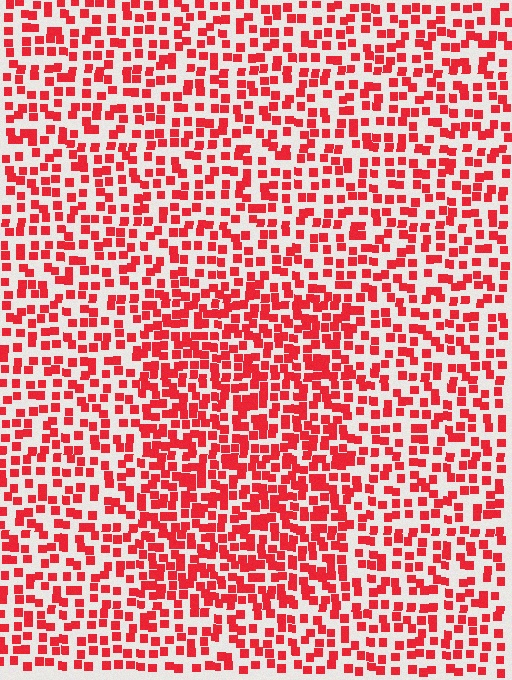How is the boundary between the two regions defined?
The boundary is defined by a change in element density (approximately 1.6x ratio). All elements are the same color, size, and shape.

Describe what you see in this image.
The image contains small red elements arranged at two different densities. A rectangle-shaped region is visible where the elements are more densely packed than the surrounding area.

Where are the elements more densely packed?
The elements are more densely packed inside the rectangle boundary.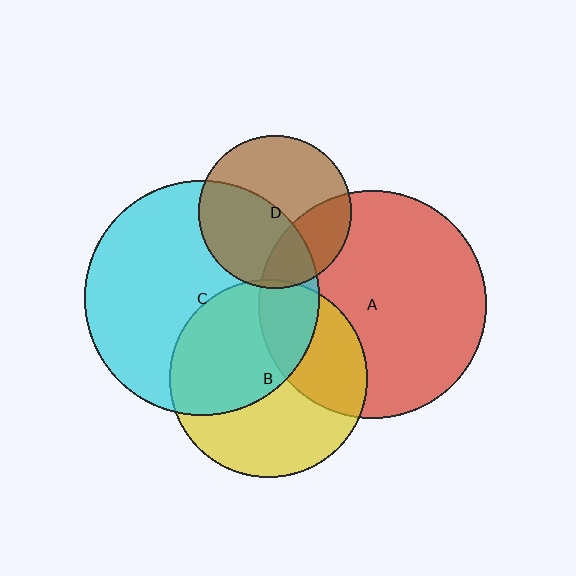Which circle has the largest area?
Circle C (cyan).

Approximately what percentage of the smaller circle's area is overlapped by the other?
Approximately 30%.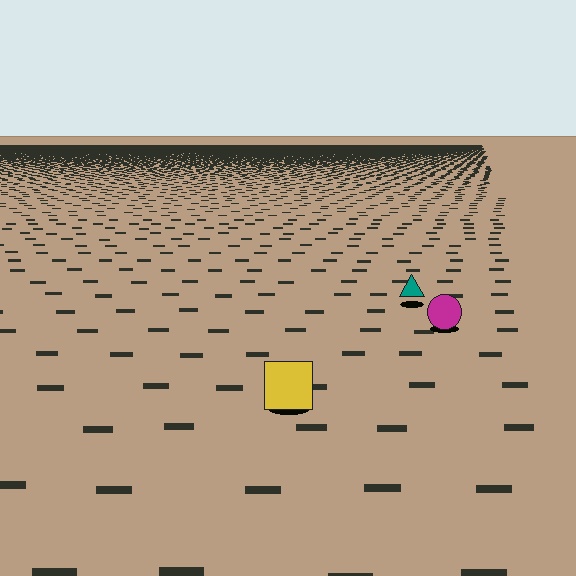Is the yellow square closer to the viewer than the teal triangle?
Yes. The yellow square is closer — you can tell from the texture gradient: the ground texture is coarser near it.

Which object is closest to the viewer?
The yellow square is closest. The texture marks near it are larger and more spread out.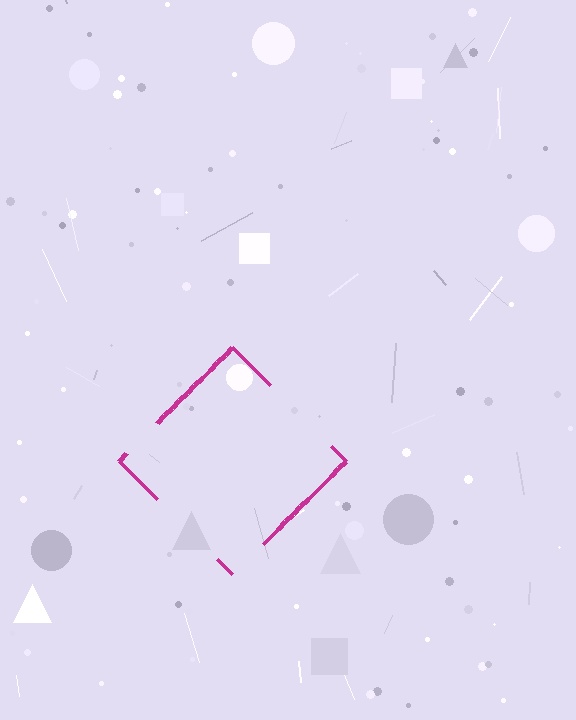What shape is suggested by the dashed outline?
The dashed outline suggests a diamond.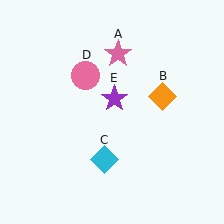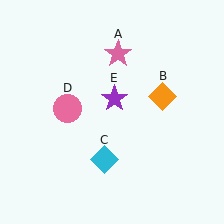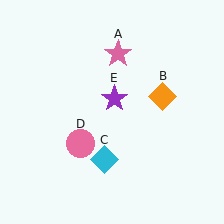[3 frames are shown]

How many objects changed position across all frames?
1 object changed position: pink circle (object D).